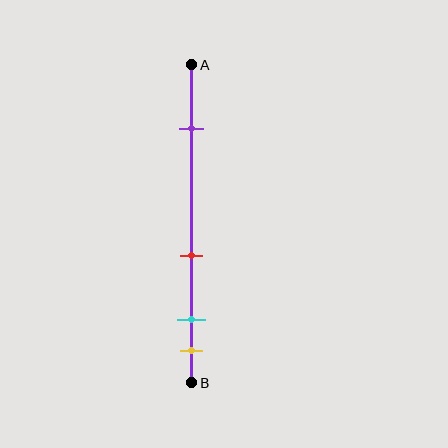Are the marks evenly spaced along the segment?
No, the marks are not evenly spaced.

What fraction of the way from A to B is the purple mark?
The purple mark is approximately 20% (0.2) of the way from A to B.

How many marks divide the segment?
There are 4 marks dividing the segment.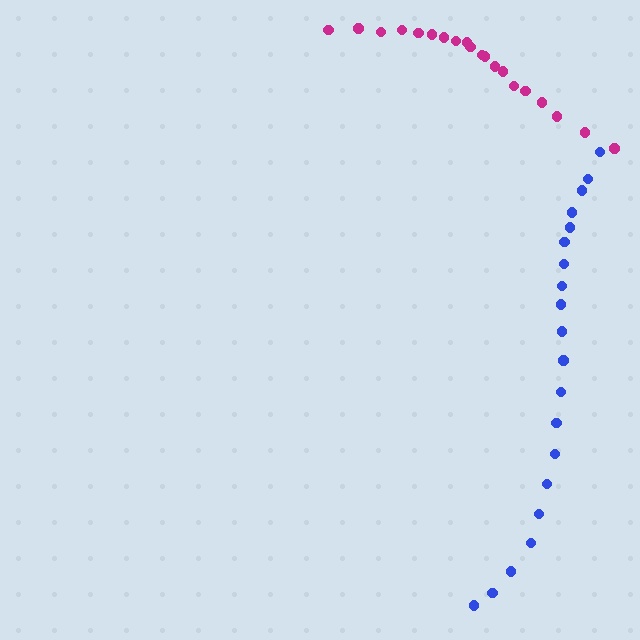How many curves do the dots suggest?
There are 2 distinct paths.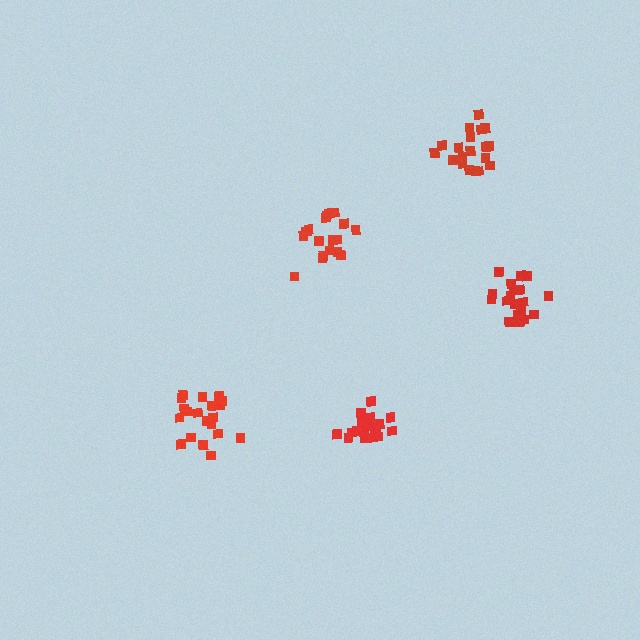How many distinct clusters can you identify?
There are 5 distinct clusters.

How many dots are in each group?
Group 1: 20 dots, Group 2: 19 dots, Group 3: 19 dots, Group 4: 19 dots, Group 5: 20 dots (97 total).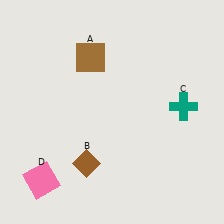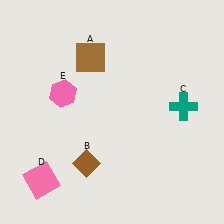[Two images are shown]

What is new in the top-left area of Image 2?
A pink hexagon (E) was added in the top-left area of Image 2.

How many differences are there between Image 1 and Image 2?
There is 1 difference between the two images.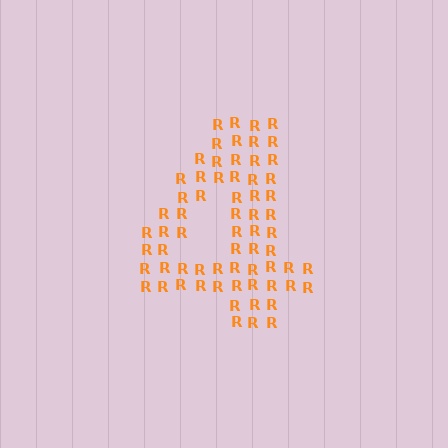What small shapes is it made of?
It is made of small letter R's.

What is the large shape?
The large shape is the digit 4.